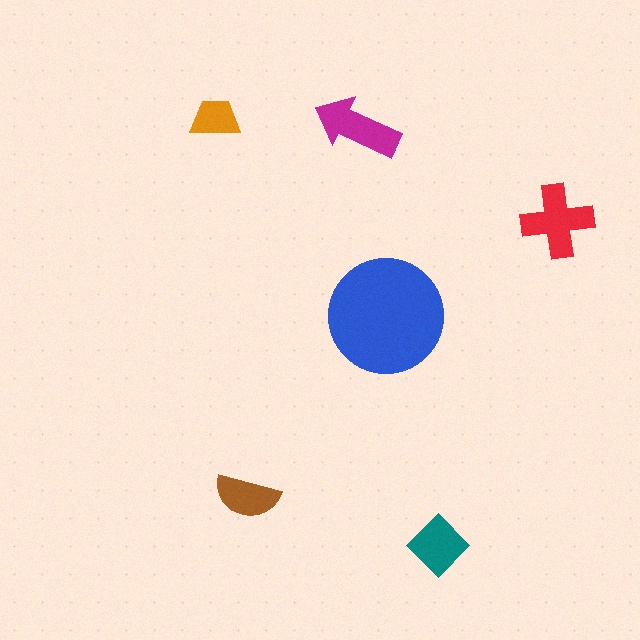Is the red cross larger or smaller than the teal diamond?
Larger.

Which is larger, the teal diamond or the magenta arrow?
The magenta arrow.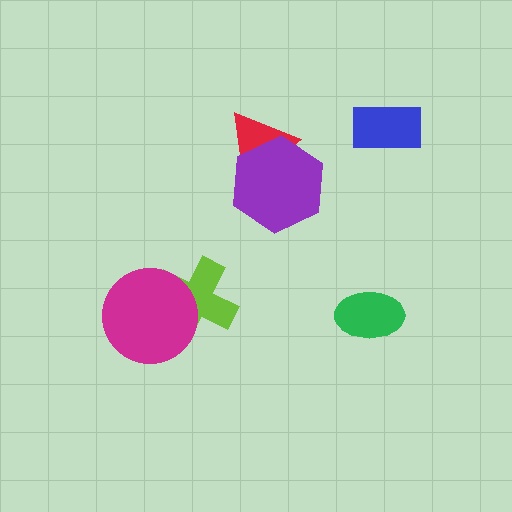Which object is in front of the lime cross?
The magenta circle is in front of the lime cross.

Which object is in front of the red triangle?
The purple hexagon is in front of the red triangle.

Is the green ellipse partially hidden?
No, no other shape covers it.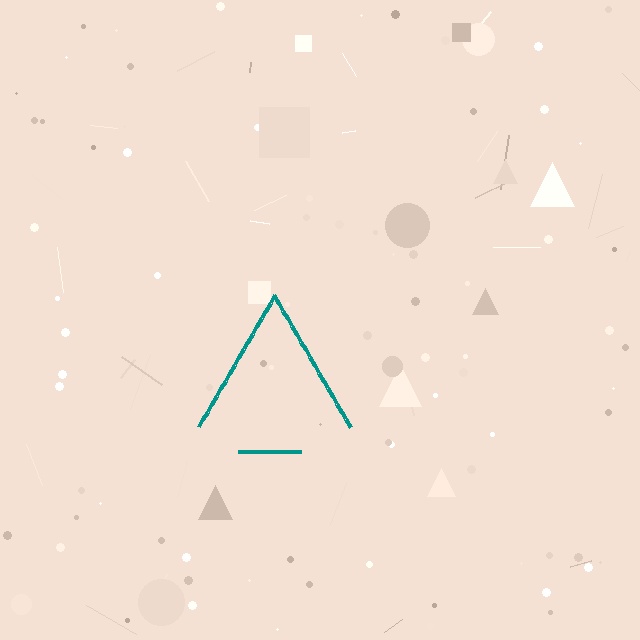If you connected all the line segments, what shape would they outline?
They would outline a triangle.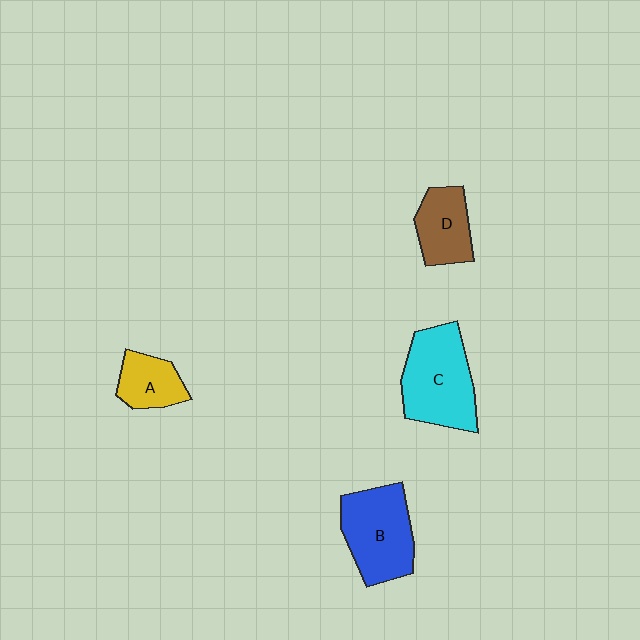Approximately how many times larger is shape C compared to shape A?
Approximately 2.0 times.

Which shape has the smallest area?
Shape A (yellow).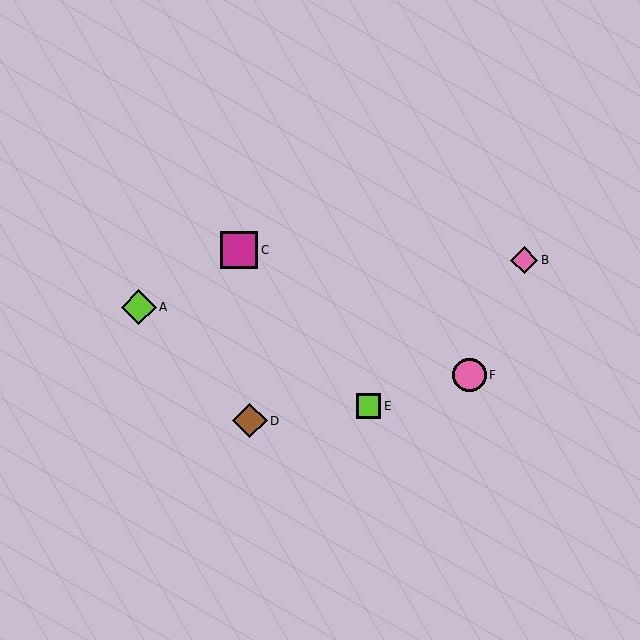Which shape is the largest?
The magenta square (labeled C) is the largest.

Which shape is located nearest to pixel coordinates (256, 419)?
The brown diamond (labeled D) at (250, 421) is nearest to that location.